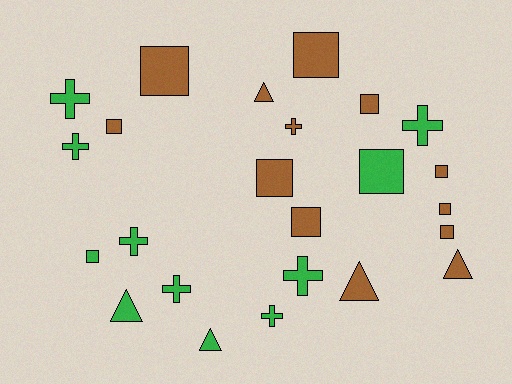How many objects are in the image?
There are 24 objects.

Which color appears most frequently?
Brown, with 13 objects.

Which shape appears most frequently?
Square, with 11 objects.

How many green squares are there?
There are 2 green squares.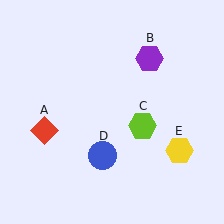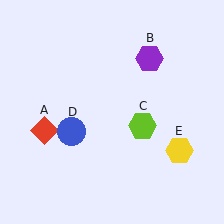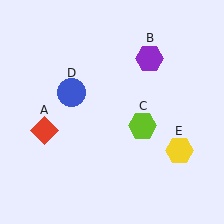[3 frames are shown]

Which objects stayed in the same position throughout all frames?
Red diamond (object A) and purple hexagon (object B) and lime hexagon (object C) and yellow hexagon (object E) remained stationary.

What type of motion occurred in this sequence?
The blue circle (object D) rotated clockwise around the center of the scene.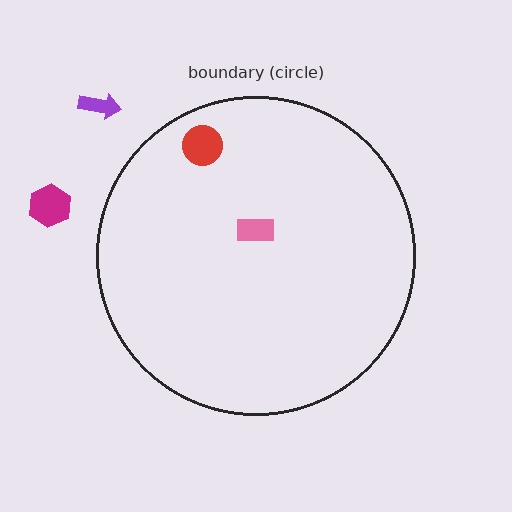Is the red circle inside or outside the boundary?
Inside.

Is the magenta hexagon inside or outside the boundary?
Outside.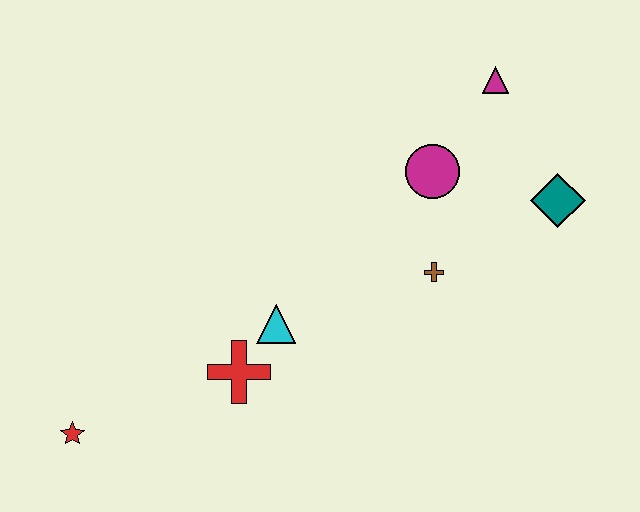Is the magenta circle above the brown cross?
Yes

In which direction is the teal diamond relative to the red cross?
The teal diamond is to the right of the red cross.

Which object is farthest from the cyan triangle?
The magenta triangle is farthest from the cyan triangle.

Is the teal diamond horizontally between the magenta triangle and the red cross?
No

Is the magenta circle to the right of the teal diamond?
No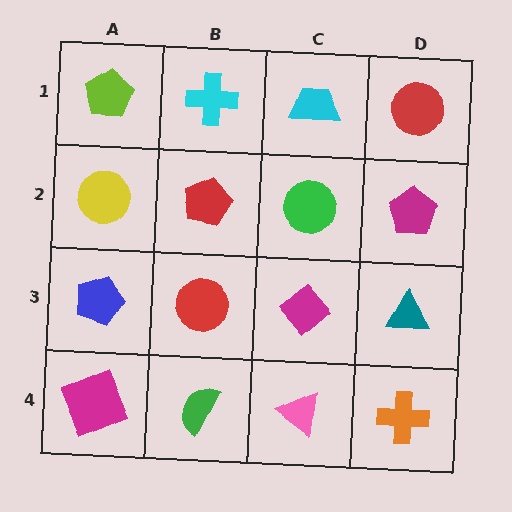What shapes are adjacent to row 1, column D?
A magenta pentagon (row 2, column D), a cyan trapezoid (row 1, column C).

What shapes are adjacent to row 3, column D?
A magenta pentagon (row 2, column D), an orange cross (row 4, column D), a magenta diamond (row 3, column C).